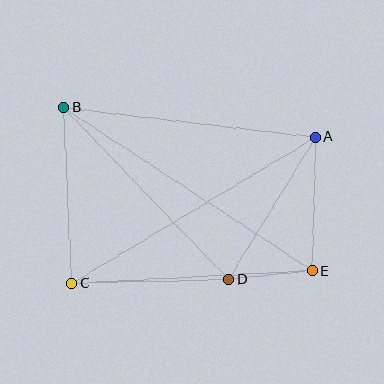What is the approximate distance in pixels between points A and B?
The distance between A and B is approximately 253 pixels.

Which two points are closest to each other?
Points D and E are closest to each other.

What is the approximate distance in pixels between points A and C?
The distance between A and C is approximately 284 pixels.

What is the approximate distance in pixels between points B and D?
The distance between B and D is approximately 238 pixels.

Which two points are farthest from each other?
Points B and E are farthest from each other.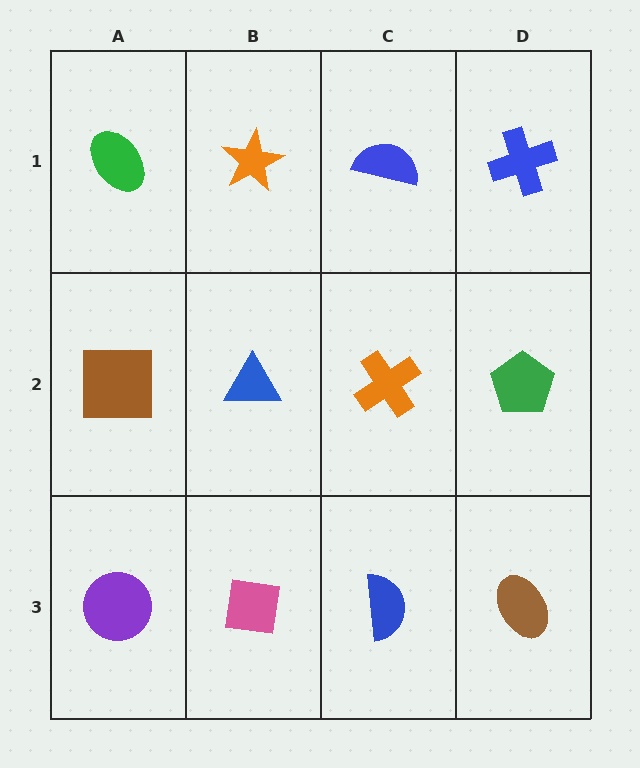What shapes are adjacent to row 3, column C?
An orange cross (row 2, column C), a pink square (row 3, column B), a brown ellipse (row 3, column D).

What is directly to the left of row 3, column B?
A purple circle.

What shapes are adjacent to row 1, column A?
A brown square (row 2, column A), an orange star (row 1, column B).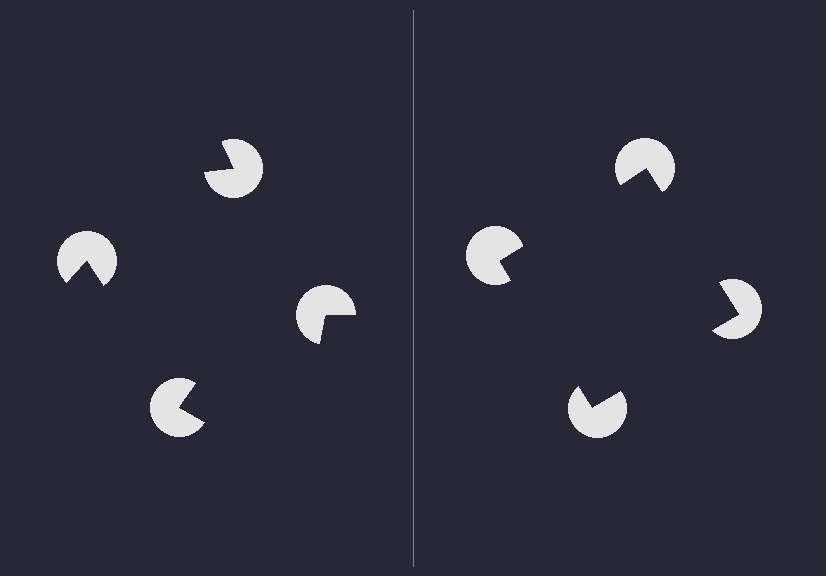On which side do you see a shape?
An illusory square appears on the right side. On the left side the wedge cuts are rotated, so no coherent shape forms.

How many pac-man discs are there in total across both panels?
8 — 4 on each side.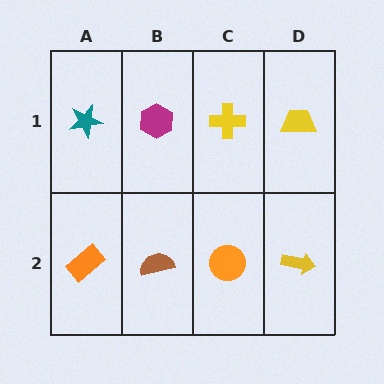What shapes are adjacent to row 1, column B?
A brown semicircle (row 2, column B), a teal star (row 1, column A), a yellow cross (row 1, column C).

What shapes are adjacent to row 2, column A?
A teal star (row 1, column A), a brown semicircle (row 2, column B).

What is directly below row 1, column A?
An orange rectangle.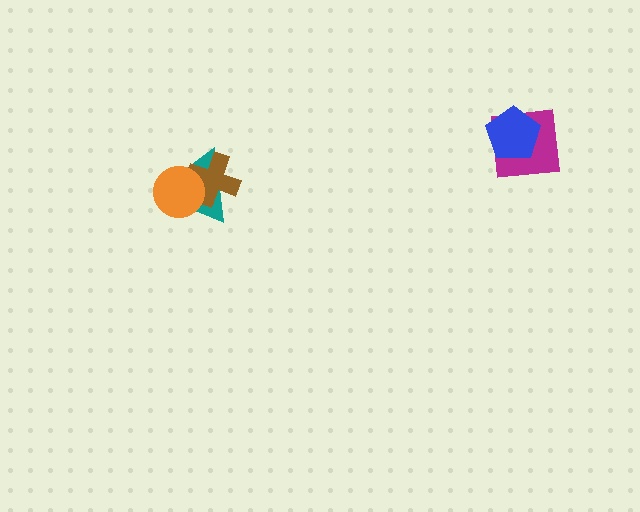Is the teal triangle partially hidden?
Yes, it is partially covered by another shape.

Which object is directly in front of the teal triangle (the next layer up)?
The brown cross is directly in front of the teal triangle.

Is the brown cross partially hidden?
Yes, it is partially covered by another shape.